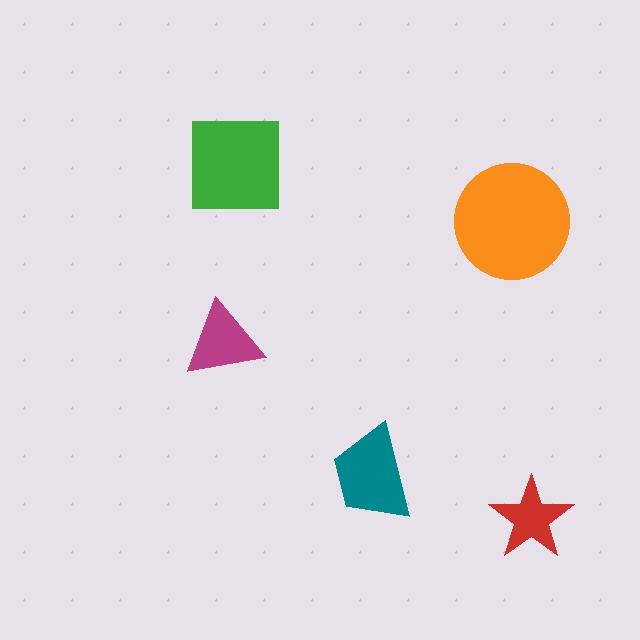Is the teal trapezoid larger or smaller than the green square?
Smaller.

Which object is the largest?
The orange circle.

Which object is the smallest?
The red star.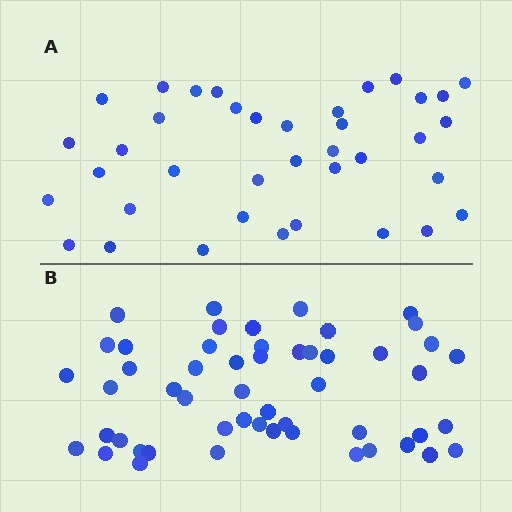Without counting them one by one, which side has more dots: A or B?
Region B (the bottom region) has more dots.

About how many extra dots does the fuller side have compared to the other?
Region B has approximately 15 more dots than region A.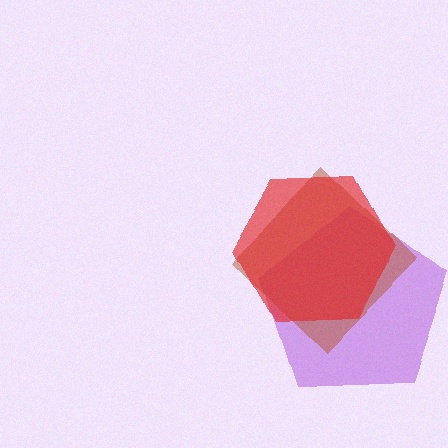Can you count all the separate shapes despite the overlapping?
Yes, there are 3 separate shapes.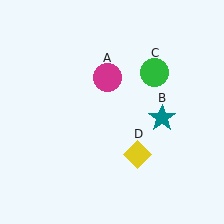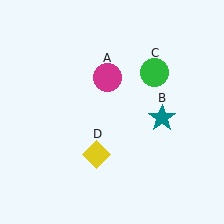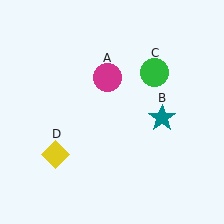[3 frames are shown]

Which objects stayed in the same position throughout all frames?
Magenta circle (object A) and teal star (object B) and green circle (object C) remained stationary.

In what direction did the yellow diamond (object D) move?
The yellow diamond (object D) moved left.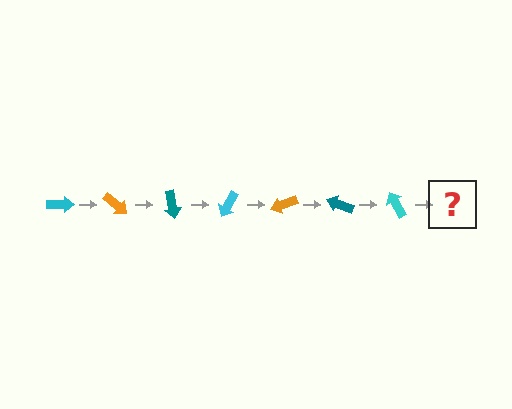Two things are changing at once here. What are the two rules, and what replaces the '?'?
The two rules are that it rotates 40 degrees each step and the color cycles through cyan, orange, and teal. The '?' should be an orange arrow, rotated 280 degrees from the start.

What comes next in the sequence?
The next element should be an orange arrow, rotated 280 degrees from the start.